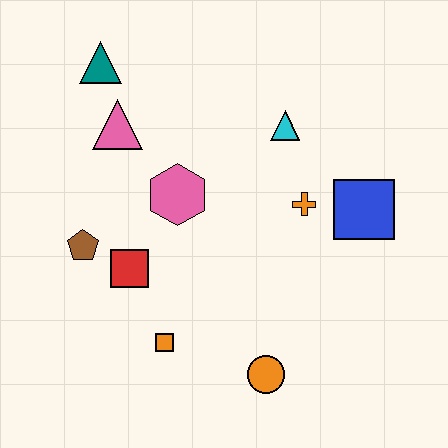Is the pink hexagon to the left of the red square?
No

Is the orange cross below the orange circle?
No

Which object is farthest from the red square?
The blue square is farthest from the red square.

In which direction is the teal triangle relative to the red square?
The teal triangle is above the red square.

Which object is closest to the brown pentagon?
The red square is closest to the brown pentagon.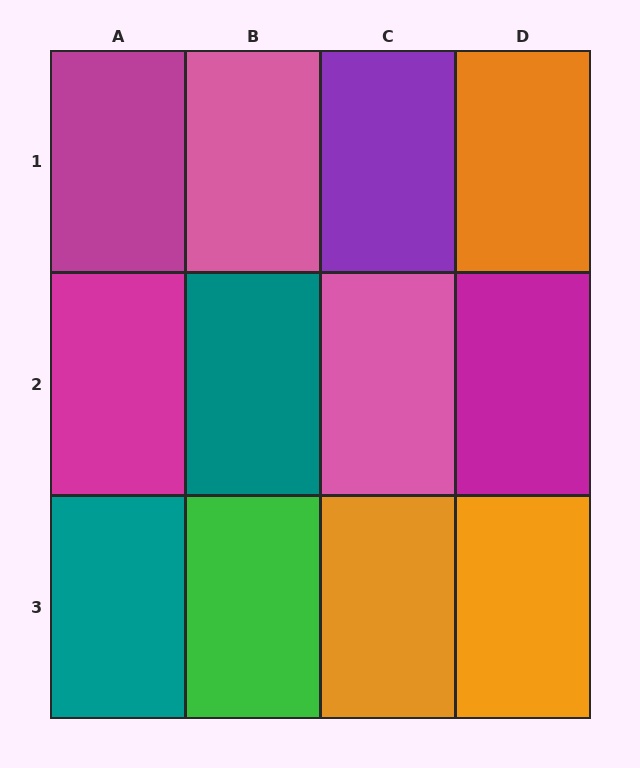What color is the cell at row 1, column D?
Orange.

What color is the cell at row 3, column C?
Orange.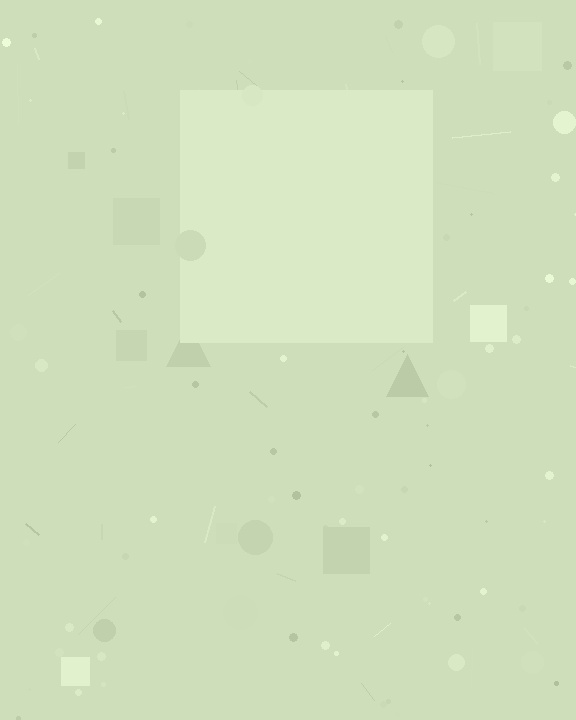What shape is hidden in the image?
A square is hidden in the image.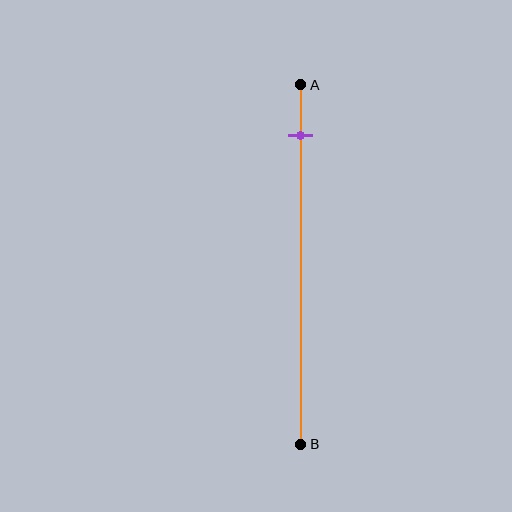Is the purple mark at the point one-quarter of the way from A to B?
No, the mark is at about 15% from A, not at the 25% one-quarter point.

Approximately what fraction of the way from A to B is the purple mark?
The purple mark is approximately 15% of the way from A to B.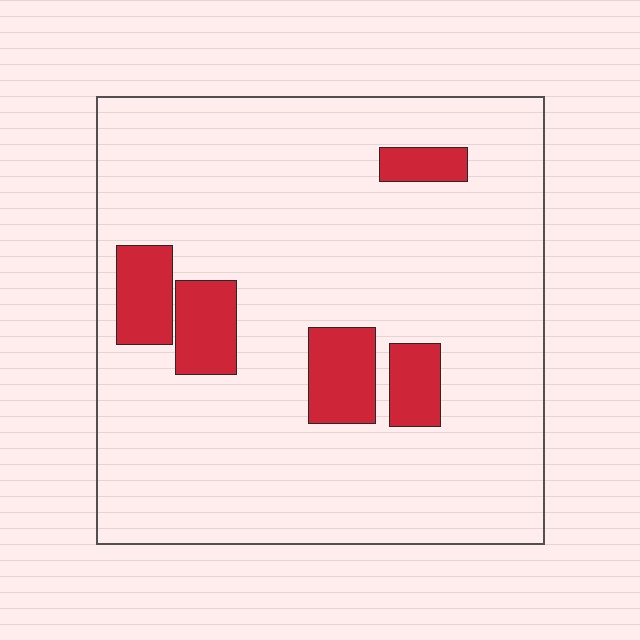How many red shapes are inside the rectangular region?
5.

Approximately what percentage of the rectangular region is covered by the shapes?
Approximately 15%.